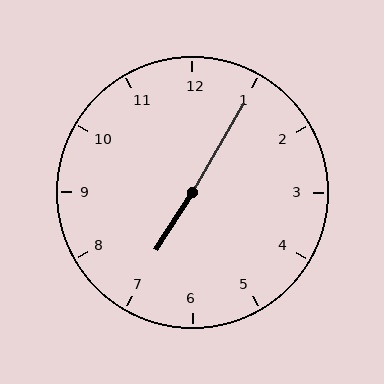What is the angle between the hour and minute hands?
Approximately 178 degrees.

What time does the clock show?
7:05.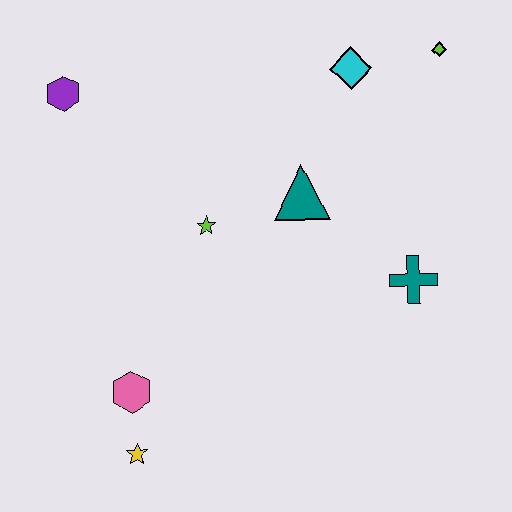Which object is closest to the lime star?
The teal triangle is closest to the lime star.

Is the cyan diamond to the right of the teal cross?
No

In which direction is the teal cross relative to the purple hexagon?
The teal cross is to the right of the purple hexagon.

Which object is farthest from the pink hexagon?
The lime diamond is farthest from the pink hexagon.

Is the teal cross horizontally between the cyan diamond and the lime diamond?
Yes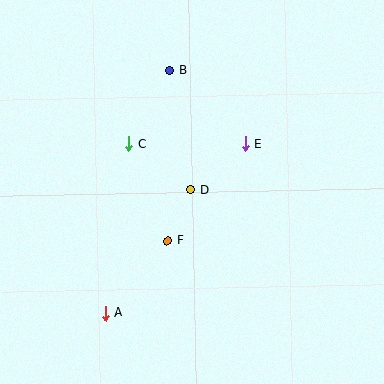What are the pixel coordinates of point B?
Point B is at (169, 71).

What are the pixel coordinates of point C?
Point C is at (129, 144).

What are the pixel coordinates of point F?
Point F is at (168, 241).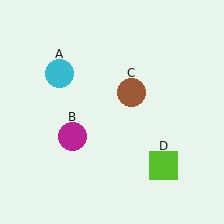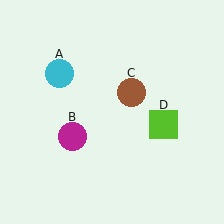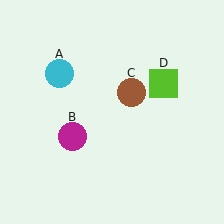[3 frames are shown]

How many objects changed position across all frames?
1 object changed position: lime square (object D).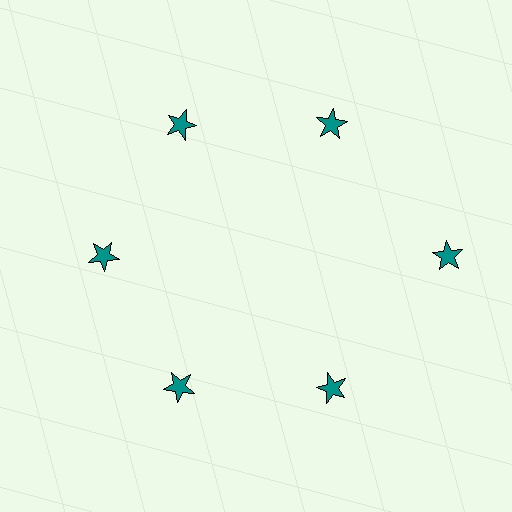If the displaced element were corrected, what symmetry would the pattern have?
It would have 6-fold rotational symmetry — the pattern would map onto itself every 60 degrees.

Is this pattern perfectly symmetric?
No. The 6 teal stars are arranged in a ring, but one element near the 3 o'clock position is pushed outward from the center, breaking the 6-fold rotational symmetry.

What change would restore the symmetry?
The symmetry would be restored by moving it inward, back onto the ring so that all 6 stars sit at equal angles and equal distance from the center.